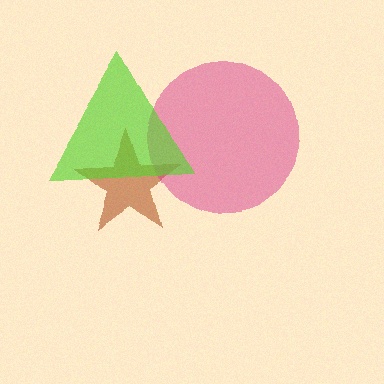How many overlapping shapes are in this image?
There are 3 overlapping shapes in the image.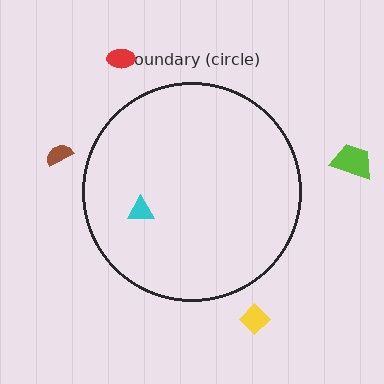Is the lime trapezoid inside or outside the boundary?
Outside.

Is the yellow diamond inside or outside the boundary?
Outside.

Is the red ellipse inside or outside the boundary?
Outside.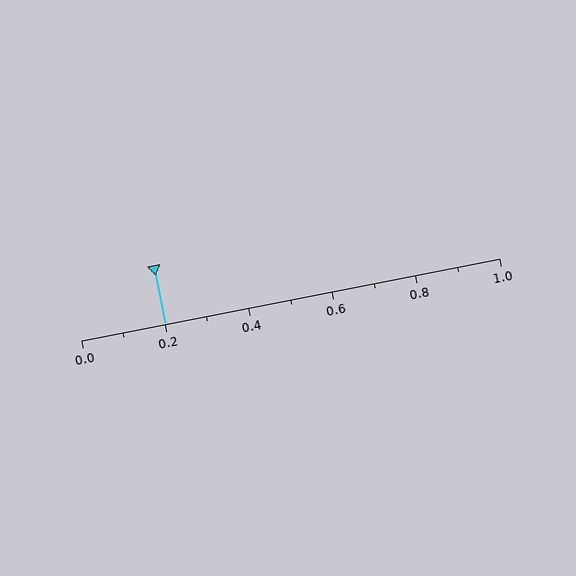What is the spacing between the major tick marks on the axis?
The major ticks are spaced 0.2 apart.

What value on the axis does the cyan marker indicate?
The marker indicates approximately 0.2.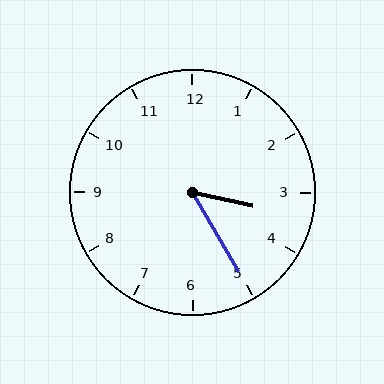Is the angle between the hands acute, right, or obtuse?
It is acute.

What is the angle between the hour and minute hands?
Approximately 48 degrees.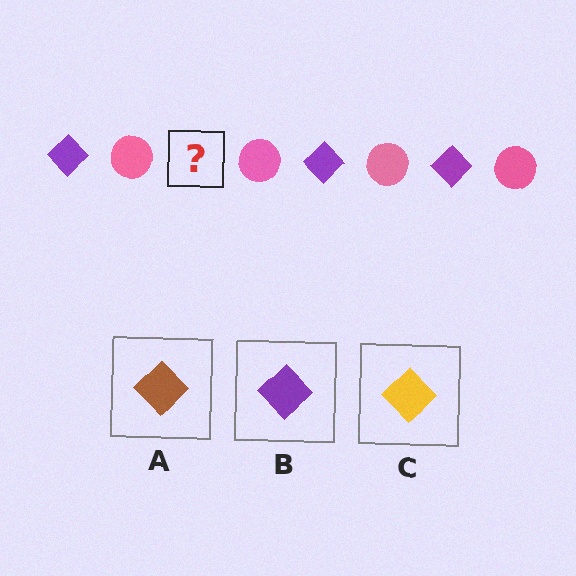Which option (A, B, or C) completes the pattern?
B.